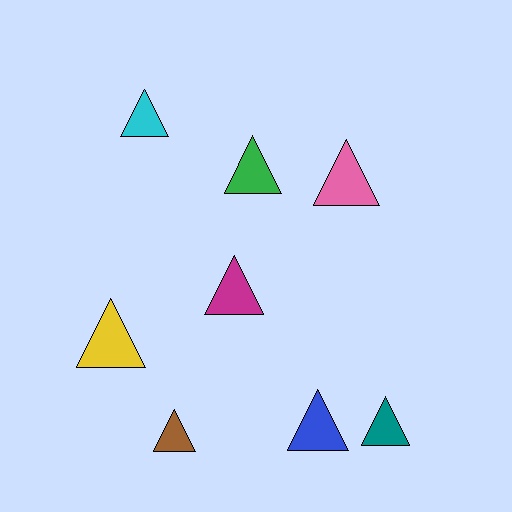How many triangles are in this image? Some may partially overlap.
There are 8 triangles.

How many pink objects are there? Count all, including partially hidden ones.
There is 1 pink object.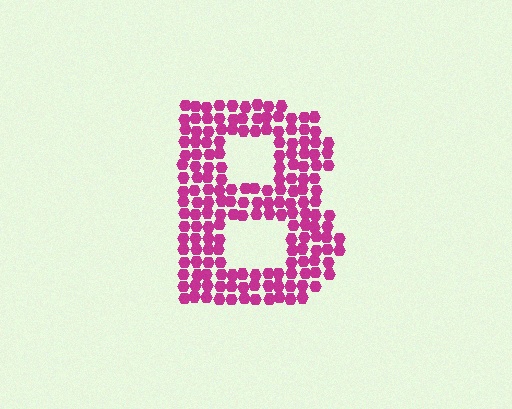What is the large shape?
The large shape is the letter B.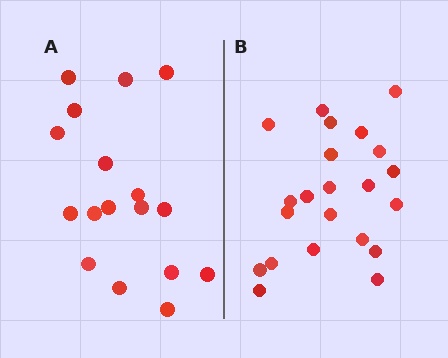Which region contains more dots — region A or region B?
Region B (the right region) has more dots.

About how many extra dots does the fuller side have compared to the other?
Region B has about 5 more dots than region A.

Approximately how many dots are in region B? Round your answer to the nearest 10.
About 20 dots. (The exact count is 22, which rounds to 20.)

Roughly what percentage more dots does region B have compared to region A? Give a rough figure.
About 30% more.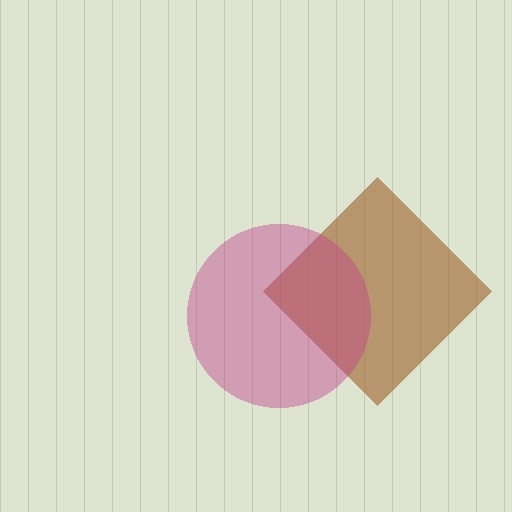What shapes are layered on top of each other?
The layered shapes are: a brown diamond, a magenta circle.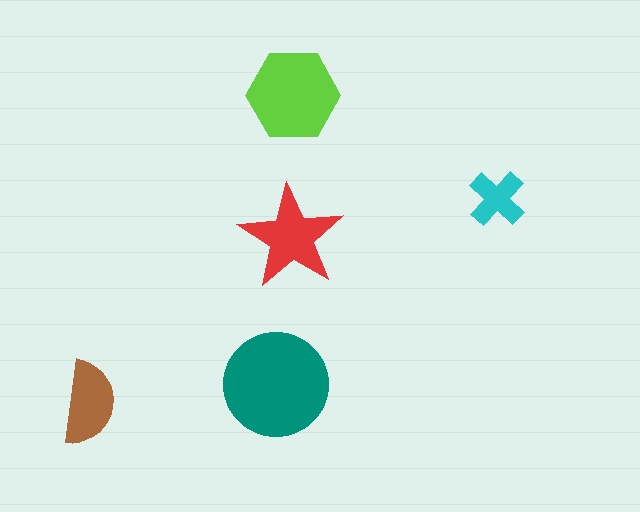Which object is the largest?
The teal circle.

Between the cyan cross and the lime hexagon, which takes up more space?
The lime hexagon.